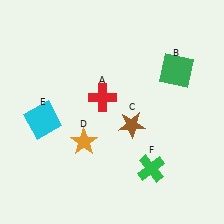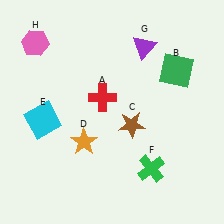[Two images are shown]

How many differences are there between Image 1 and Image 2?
There are 2 differences between the two images.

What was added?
A purple triangle (G), a pink hexagon (H) were added in Image 2.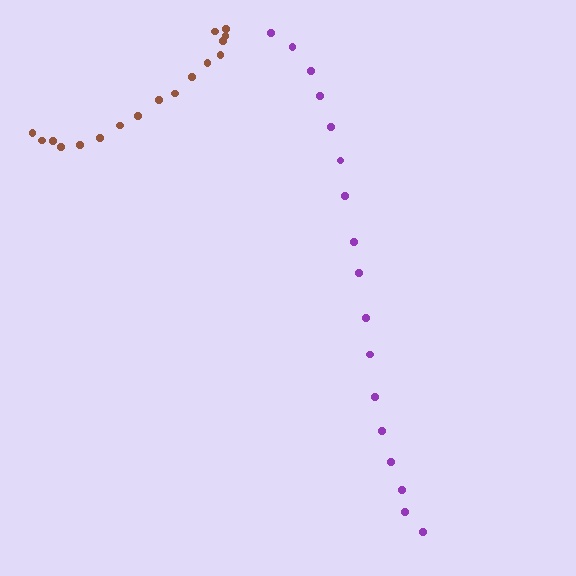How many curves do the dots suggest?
There are 2 distinct paths.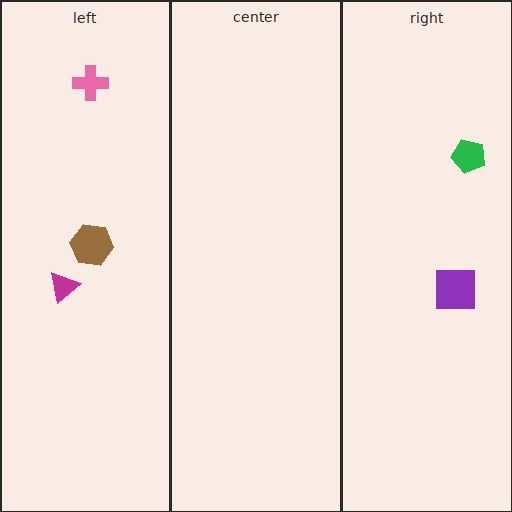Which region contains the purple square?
The right region.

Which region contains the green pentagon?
The right region.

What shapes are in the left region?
The pink cross, the magenta triangle, the brown hexagon.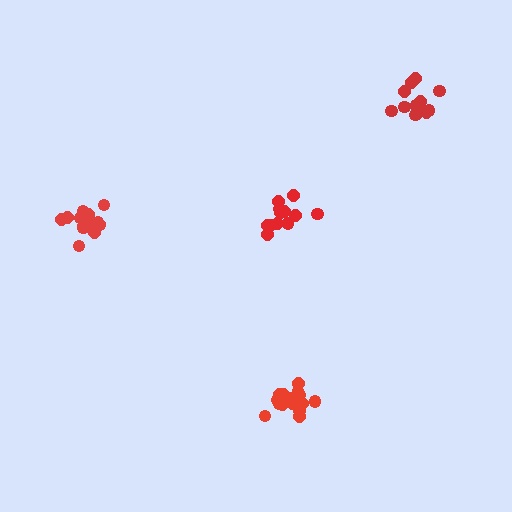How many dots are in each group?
Group 1: 12 dots, Group 2: 13 dots, Group 3: 16 dots, Group 4: 16 dots (57 total).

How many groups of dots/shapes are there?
There are 4 groups.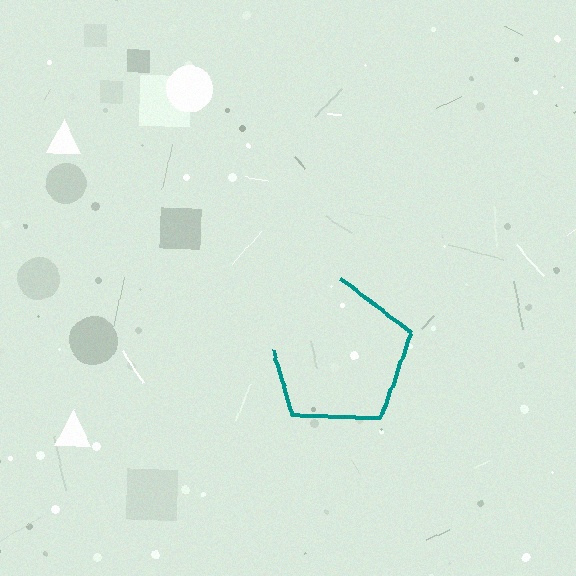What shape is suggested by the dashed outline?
The dashed outline suggests a pentagon.